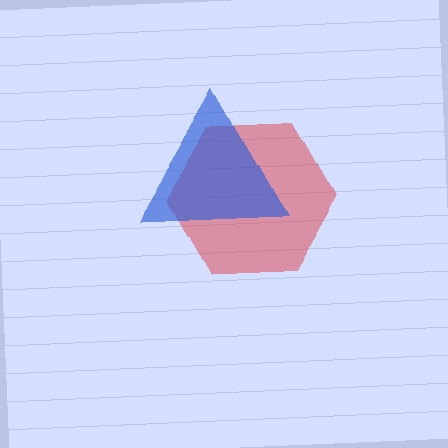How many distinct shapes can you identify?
There are 2 distinct shapes: a red hexagon, a blue triangle.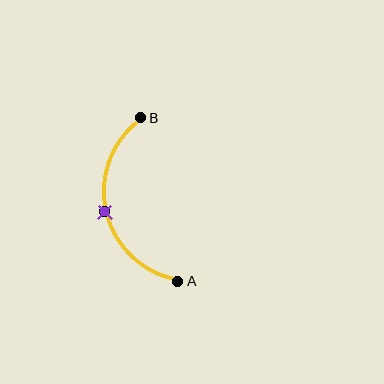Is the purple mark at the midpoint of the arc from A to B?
Yes. The purple mark lies on the arc at equal arc-length from both A and B — it is the arc midpoint.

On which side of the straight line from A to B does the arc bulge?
The arc bulges to the left of the straight line connecting A and B.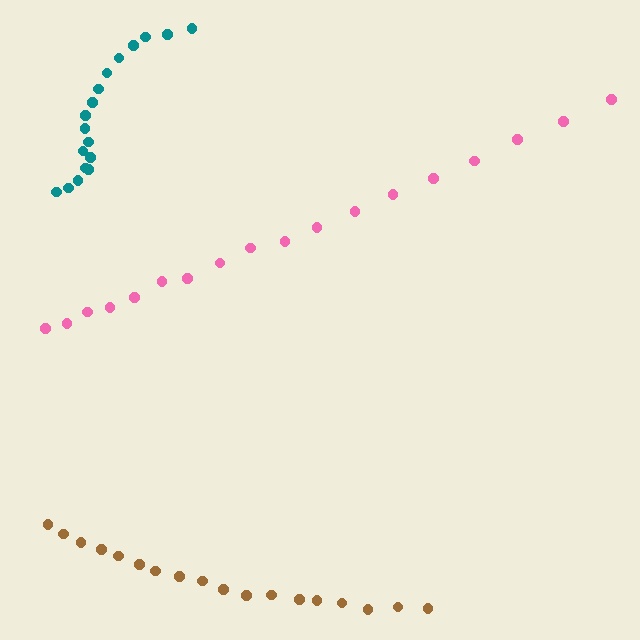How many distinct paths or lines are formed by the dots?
There are 3 distinct paths.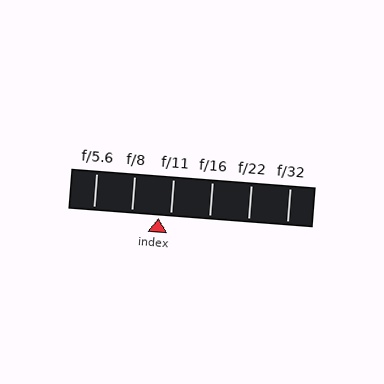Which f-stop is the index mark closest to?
The index mark is closest to f/11.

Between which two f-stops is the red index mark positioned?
The index mark is between f/8 and f/11.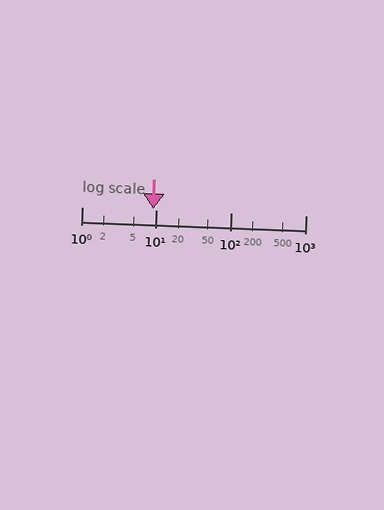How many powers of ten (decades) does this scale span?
The scale spans 3 decades, from 1 to 1000.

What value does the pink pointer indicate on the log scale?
The pointer indicates approximately 9.